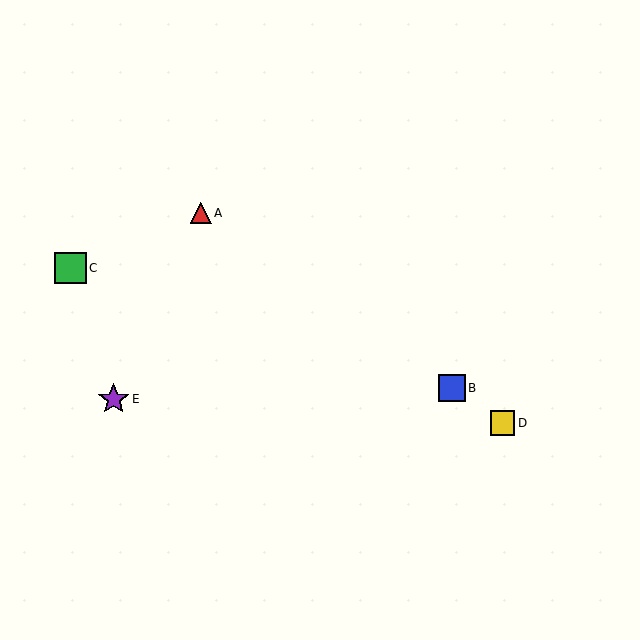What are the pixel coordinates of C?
Object C is at (71, 268).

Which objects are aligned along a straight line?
Objects A, B, D are aligned along a straight line.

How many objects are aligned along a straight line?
3 objects (A, B, D) are aligned along a straight line.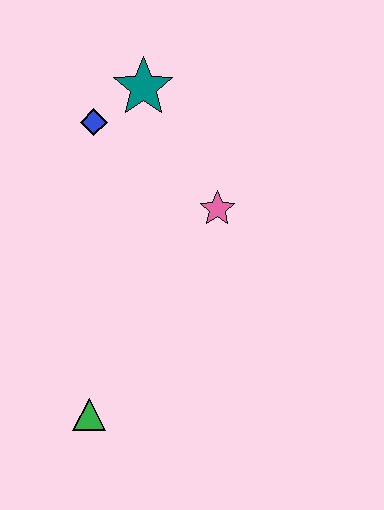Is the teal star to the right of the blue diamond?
Yes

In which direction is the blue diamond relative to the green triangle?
The blue diamond is above the green triangle.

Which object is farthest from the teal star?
The green triangle is farthest from the teal star.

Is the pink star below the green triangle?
No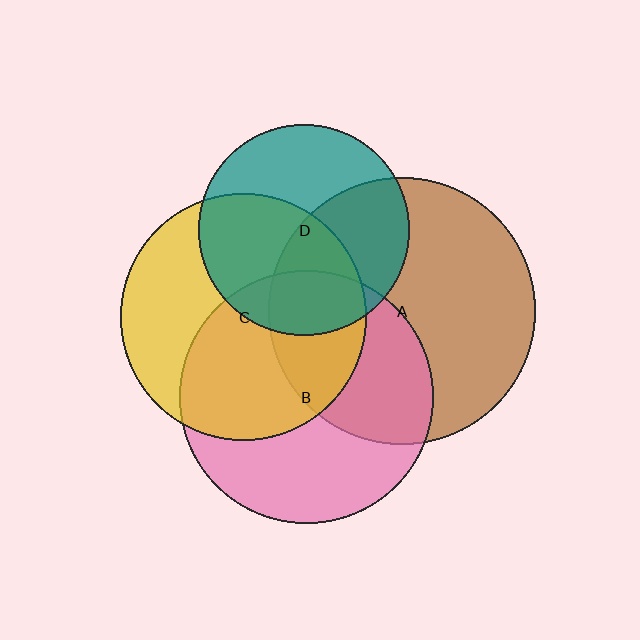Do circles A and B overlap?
Yes.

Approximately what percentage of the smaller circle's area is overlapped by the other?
Approximately 40%.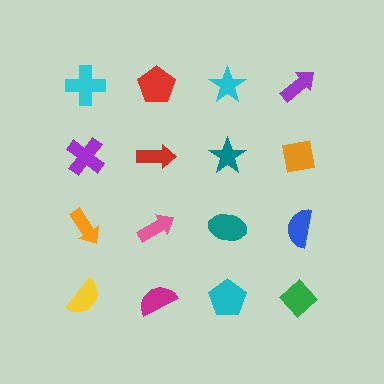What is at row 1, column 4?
A purple arrow.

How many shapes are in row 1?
4 shapes.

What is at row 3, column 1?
An orange arrow.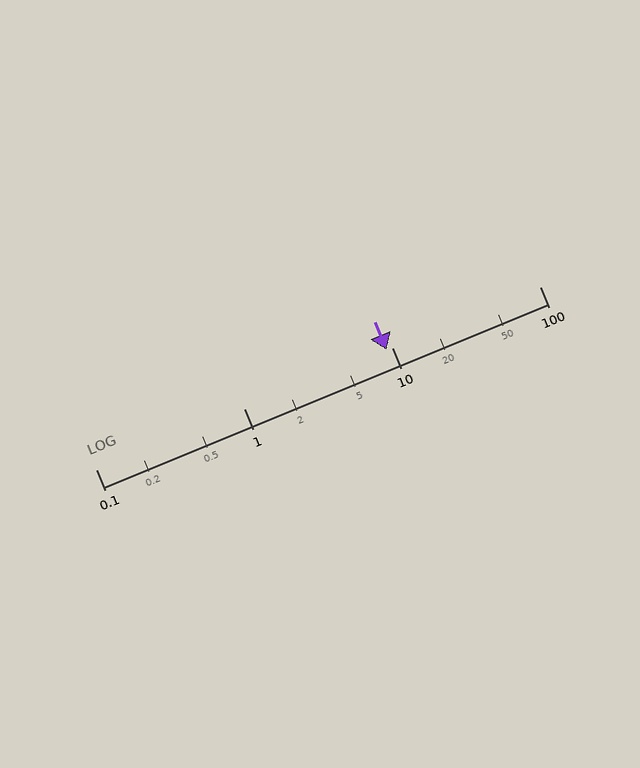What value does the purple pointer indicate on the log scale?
The pointer indicates approximately 9.2.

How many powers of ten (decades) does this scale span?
The scale spans 3 decades, from 0.1 to 100.